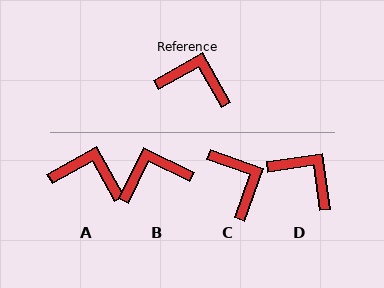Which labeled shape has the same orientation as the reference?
A.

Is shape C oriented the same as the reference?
No, it is off by about 49 degrees.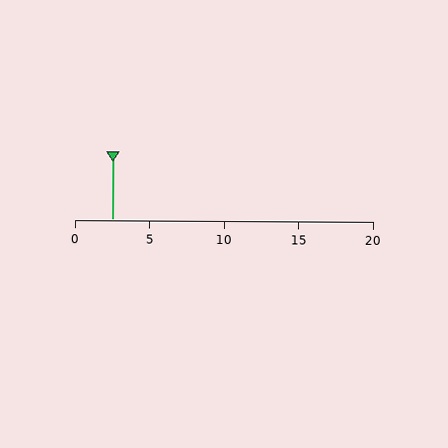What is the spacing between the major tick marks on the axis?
The major ticks are spaced 5 apart.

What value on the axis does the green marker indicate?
The marker indicates approximately 2.5.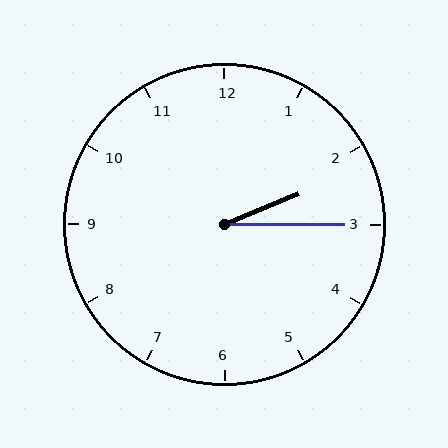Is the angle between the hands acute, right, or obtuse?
It is acute.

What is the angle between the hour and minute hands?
Approximately 22 degrees.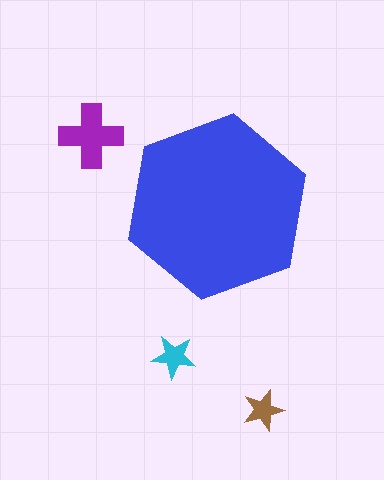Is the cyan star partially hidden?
No, the cyan star is fully visible.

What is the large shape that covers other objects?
A blue hexagon.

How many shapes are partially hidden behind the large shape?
0 shapes are partially hidden.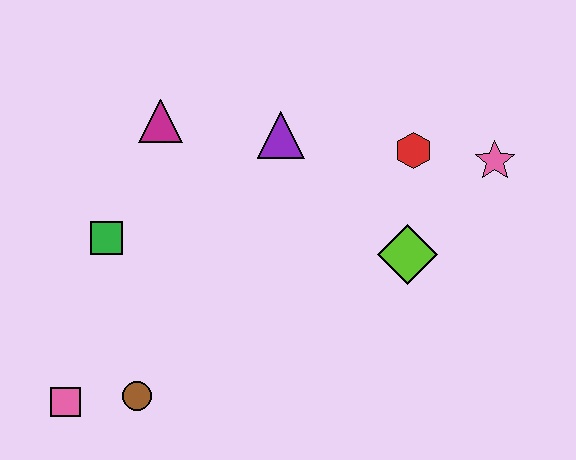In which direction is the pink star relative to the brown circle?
The pink star is to the right of the brown circle.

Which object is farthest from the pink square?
The pink star is farthest from the pink square.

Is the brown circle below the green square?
Yes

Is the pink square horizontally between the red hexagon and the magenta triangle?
No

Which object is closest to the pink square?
The brown circle is closest to the pink square.